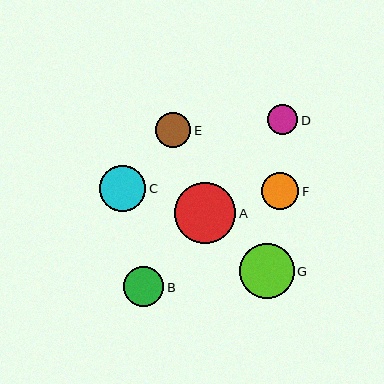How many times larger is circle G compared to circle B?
Circle G is approximately 1.3 times the size of circle B.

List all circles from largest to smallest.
From largest to smallest: A, G, C, B, F, E, D.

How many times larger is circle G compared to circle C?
Circle G is approximately 1.2 times the size of circle C.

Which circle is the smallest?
Circle D is the smallest with a size of approximately 30 pixels.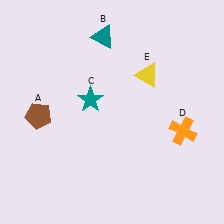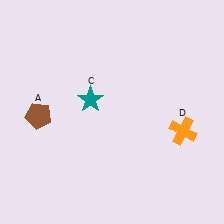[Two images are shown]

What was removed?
The teal triangle (B), the yellow triangle (E) were removed in Image 2.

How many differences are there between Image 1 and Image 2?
There are 2 differences between the two images.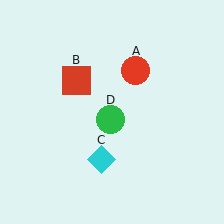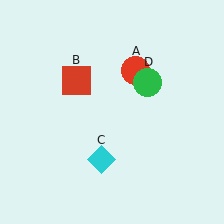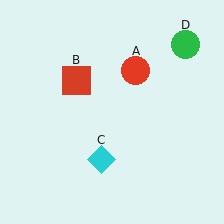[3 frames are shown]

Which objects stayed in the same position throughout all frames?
Red circle (object A) and red square (object B) and cyan diamond (object C) remained stationary.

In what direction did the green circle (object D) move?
The green circle (object D) moved up and to the right.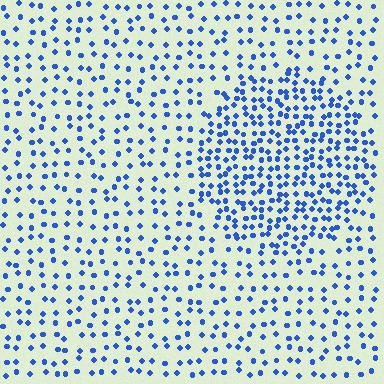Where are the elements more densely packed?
The elements are more densely packed inside the circle boundary.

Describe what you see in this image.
The image contains small blue elements arranged at two different densities. A circle-shaped region is visible where the elements are more densely packed than the surrounding area.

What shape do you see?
I see a circle.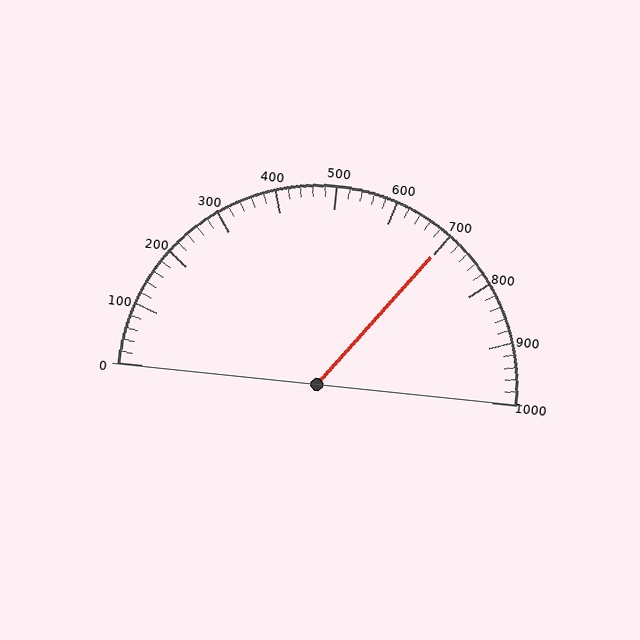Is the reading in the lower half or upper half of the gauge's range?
The reading is in the upper half of the range (0 to 1000).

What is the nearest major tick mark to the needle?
The nearest major tick mark is 700.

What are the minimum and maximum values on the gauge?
The gauge ranges from 0 to 1000.